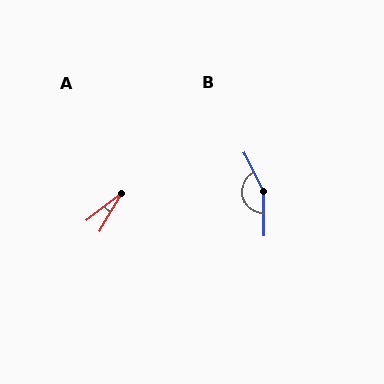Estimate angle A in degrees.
Approximately 21 degrees.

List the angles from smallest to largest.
A (21°), B (154°).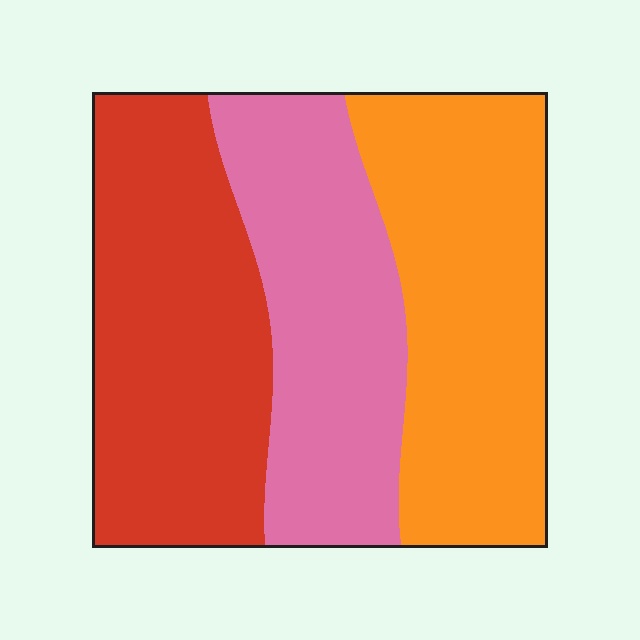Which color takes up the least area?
Pink, at roughly 30%.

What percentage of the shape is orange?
Orange covers roughly 35% of the shape.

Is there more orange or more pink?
Orange.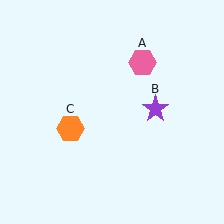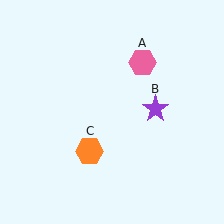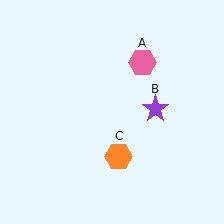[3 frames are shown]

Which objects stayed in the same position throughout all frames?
Pink hexagon (object A) and purple star (object B) remained stationary.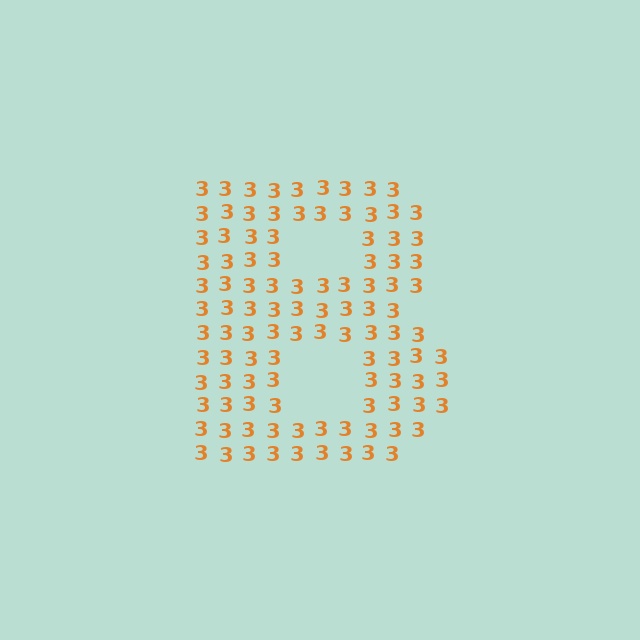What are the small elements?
The small elements are digit 3's.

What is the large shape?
The large shape is the letter B.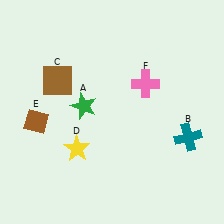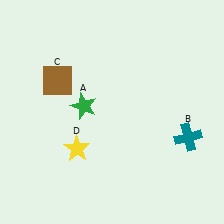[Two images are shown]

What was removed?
The pink cross (F), the brown diamond (E) were removed in Image 2.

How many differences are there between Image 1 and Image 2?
There are 2 differences between the two images.